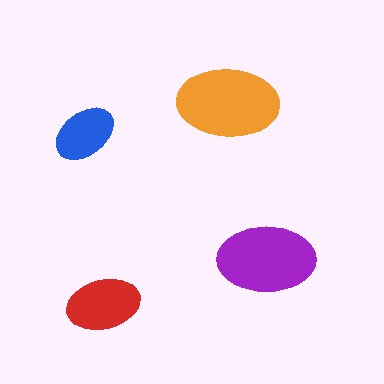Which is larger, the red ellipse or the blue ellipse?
The red one.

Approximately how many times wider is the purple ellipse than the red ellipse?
About 1.5 times wider.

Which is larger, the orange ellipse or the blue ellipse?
The orange one.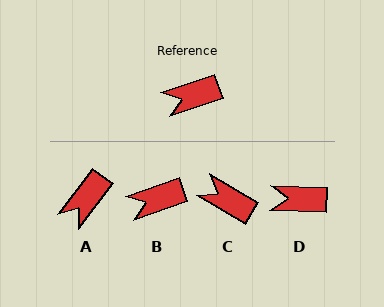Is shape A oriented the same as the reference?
No, it is off by about 34 degrees.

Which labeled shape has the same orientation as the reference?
B.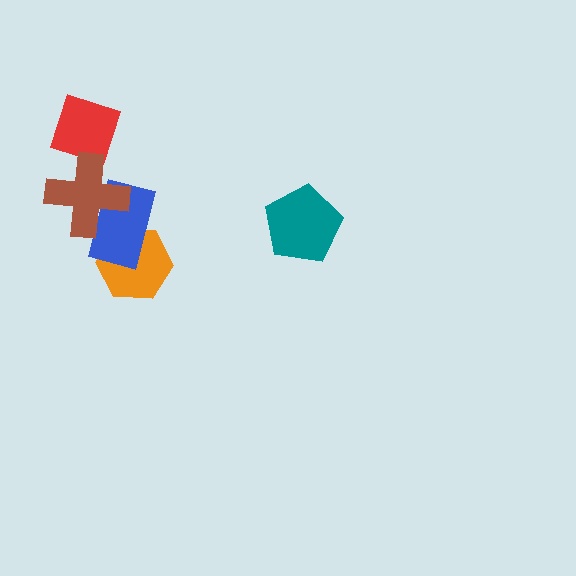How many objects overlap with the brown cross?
2 objects overlap with the brown cross.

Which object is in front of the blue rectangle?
The brown cross is in front of the blue rectangle.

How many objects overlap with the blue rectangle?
2 objects overlap with the blue rectangle.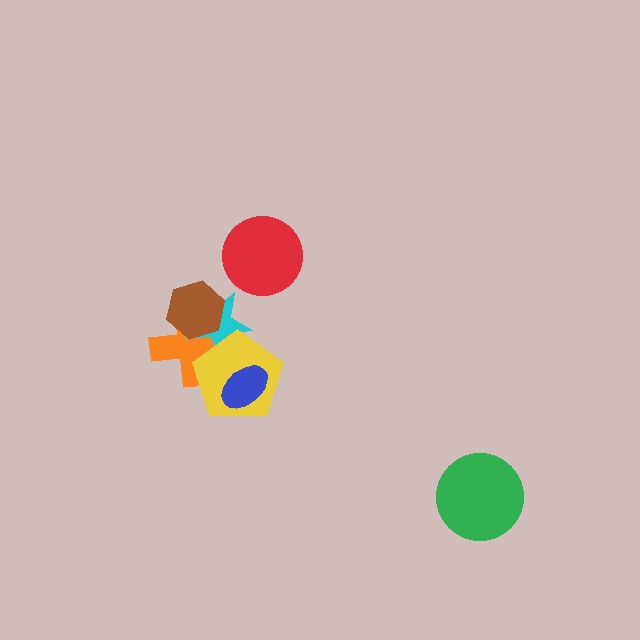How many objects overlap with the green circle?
0 objects overlap with the green circle.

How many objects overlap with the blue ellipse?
1 object overlaps with the blue ellipse.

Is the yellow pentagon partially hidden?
Yes, it is partially covered by another shape.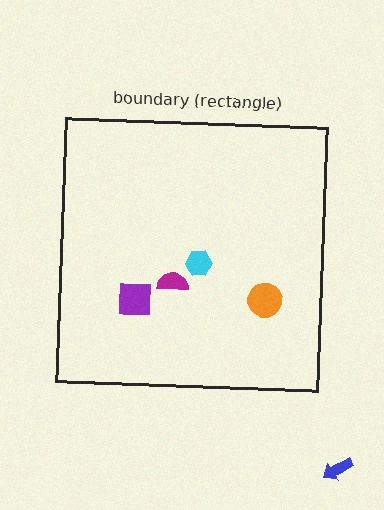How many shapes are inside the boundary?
4 inside, 1 outside.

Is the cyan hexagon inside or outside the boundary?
Inside.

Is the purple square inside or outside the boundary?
Inside.